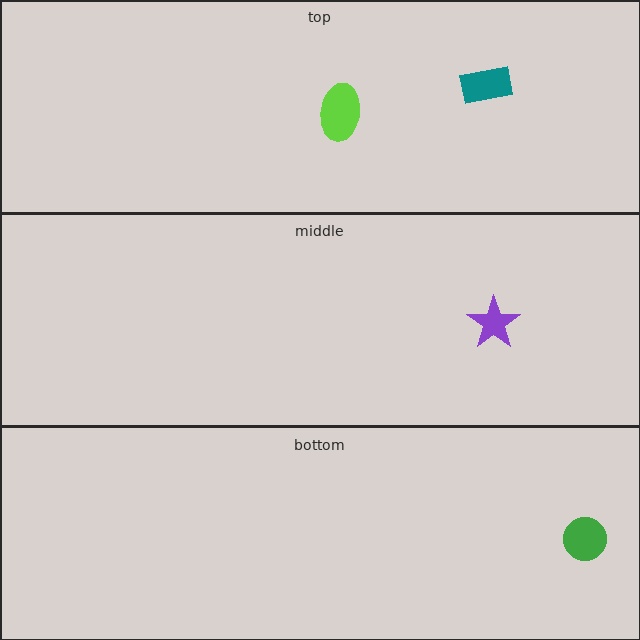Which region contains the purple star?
The middle region.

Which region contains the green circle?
The bottom region.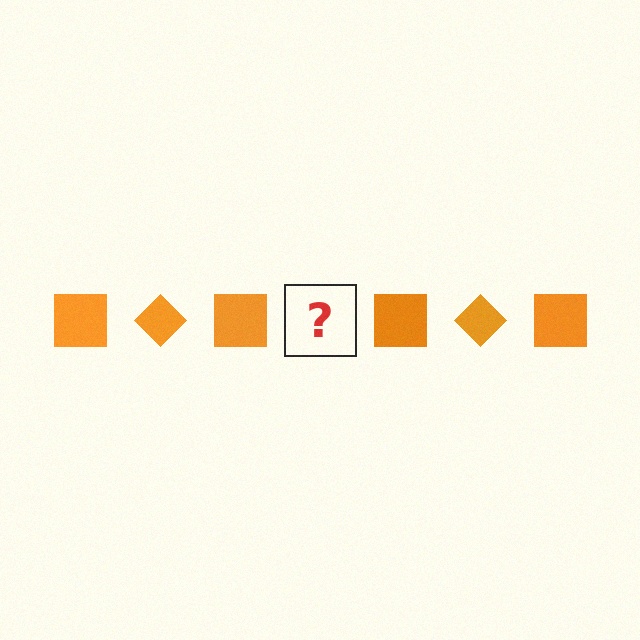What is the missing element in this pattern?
The missing element is an orange diamond.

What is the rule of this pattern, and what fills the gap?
The rule is that the pattern cycles through square, diamond shapes in orange. The gap should be filled with an orange diamond.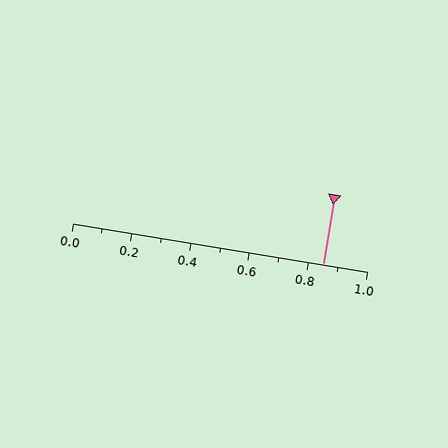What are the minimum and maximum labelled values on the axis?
The axis runs from 0.0 to 1.0.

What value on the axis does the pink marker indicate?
The marker indicates approximately 0.85.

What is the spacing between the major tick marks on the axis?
The major ticks are spaced 0.2 apart.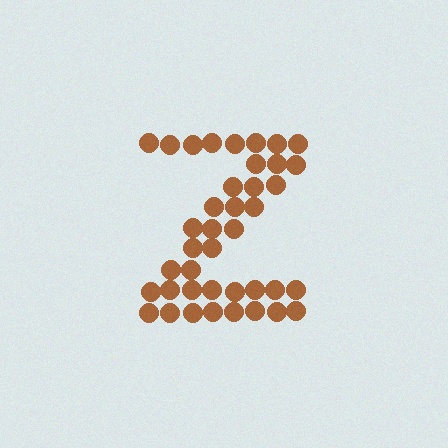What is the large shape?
The large shape is the letter Z.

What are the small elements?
The small elements are circles.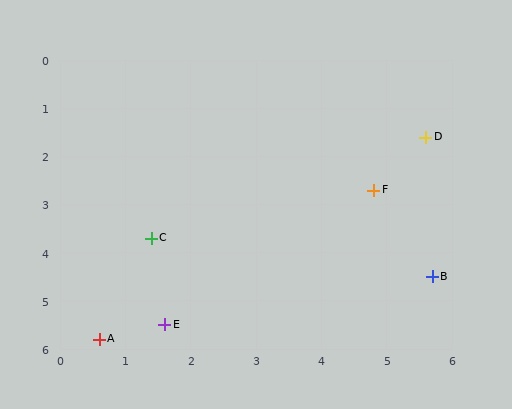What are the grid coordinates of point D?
Point D is at approximately (5.6, 1.6).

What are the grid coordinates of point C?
Point C is at approximately (1.4, 3.7).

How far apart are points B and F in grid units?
Points B and F are about 2.0 grid units apart.